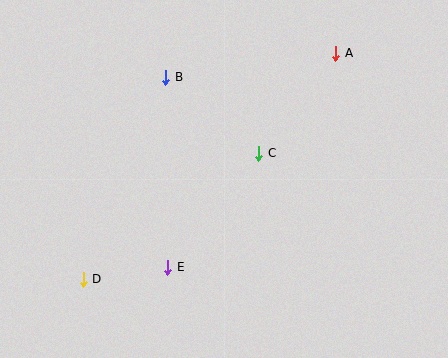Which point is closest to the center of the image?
Point C at (259, 153) is closest to the center.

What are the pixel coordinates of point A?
Point A is at (336, 53).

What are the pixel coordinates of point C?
Point C is at (259, 153).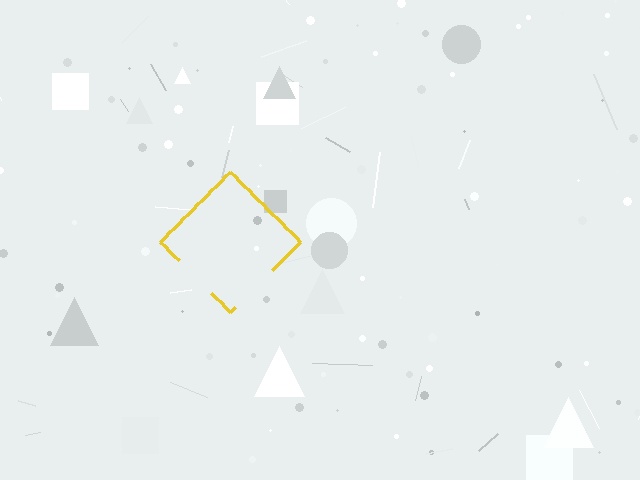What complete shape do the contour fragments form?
The contour fragments form a diamond.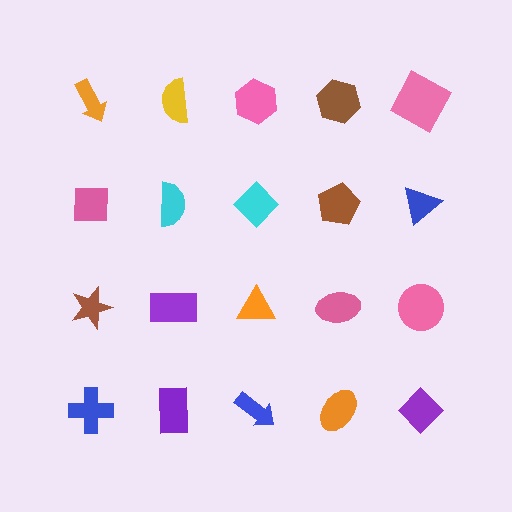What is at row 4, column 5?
A purple diamond.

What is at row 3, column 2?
A purple rectangle.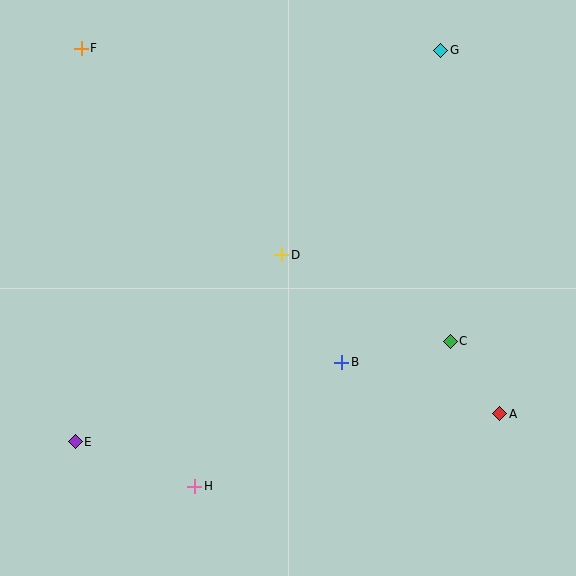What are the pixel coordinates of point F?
Point F is at (81, 48).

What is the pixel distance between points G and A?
The distance between G and A is 368 pixels.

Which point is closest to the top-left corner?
Point F is closest to the top-left corner.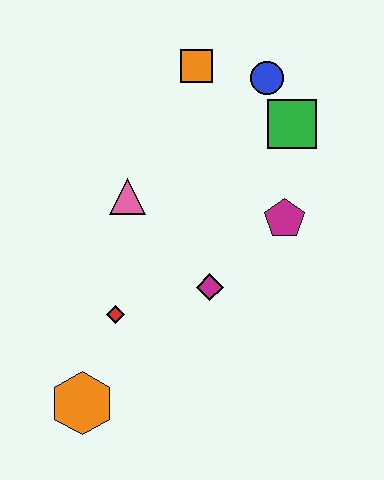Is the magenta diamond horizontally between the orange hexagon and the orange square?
No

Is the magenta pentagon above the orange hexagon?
Yes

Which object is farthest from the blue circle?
The orange hexagon is farthest from the blue circle.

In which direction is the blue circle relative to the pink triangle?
The blue circle is to the right of the pink triangle.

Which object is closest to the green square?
The blue circle is closest to the green square.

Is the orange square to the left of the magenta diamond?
Yes